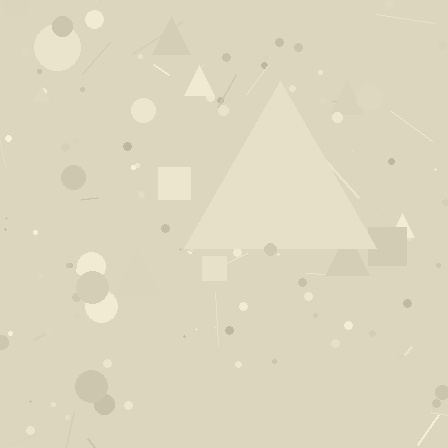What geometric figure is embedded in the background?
A triangle is embedded in the background.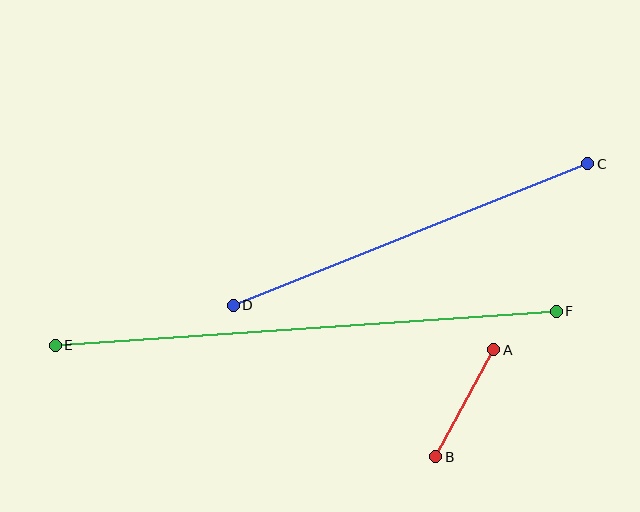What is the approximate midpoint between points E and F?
The midpoint is at approximately (306, 328) pixels.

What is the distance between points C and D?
The distance is approximately 382 pixels.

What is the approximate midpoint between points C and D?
The midpoint is at approximately (411, 235) pixels.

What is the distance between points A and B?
The distance is approximately 122 pixels.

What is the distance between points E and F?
The distance is approximately 502 pixels.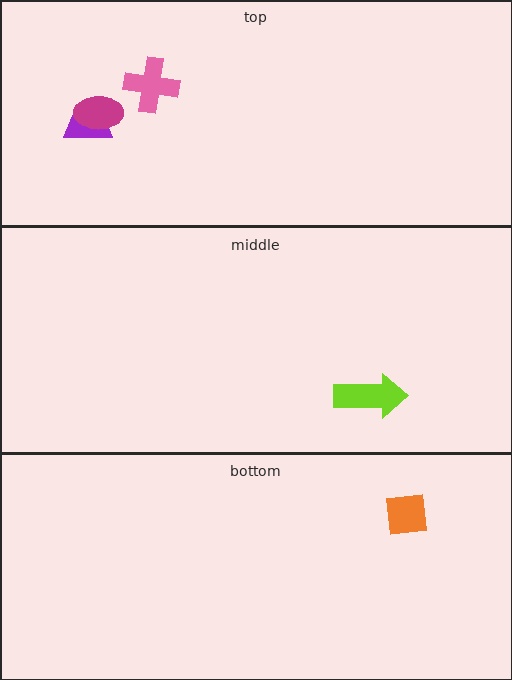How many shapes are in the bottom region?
1.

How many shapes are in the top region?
3.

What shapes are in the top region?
The pink cross, the purple trapezoid, the magenta ellipse.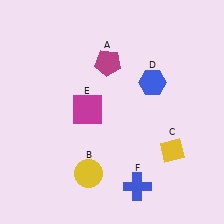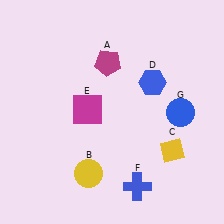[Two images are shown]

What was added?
A blue circle (G) was added in Image 2.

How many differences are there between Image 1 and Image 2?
There is 1 difference between the two images.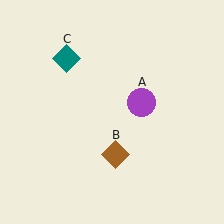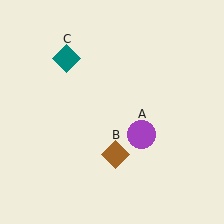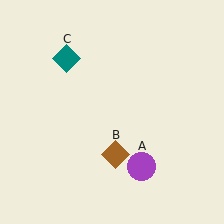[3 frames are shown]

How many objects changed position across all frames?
1 object changed position: purple circle (object A).